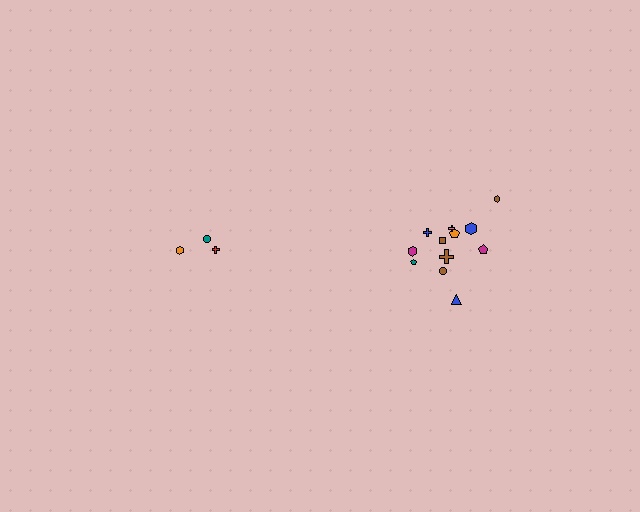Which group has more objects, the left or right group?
The right group.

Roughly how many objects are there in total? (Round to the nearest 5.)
Roughly 15 objects in total.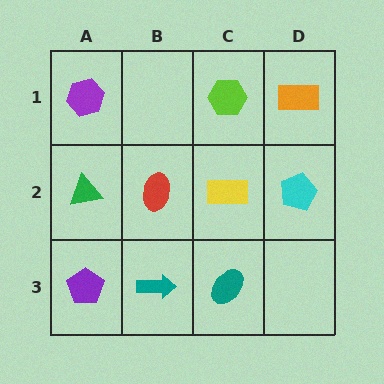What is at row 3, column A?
A purple pentagon.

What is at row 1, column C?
A lime hexagon.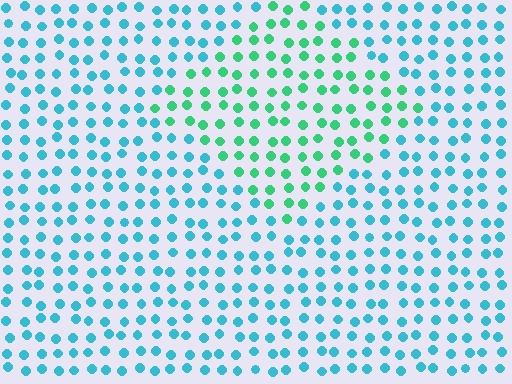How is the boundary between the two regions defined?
The boundary is defined purely by a slight shift in hue (about 41 degrees). Spacing, size, and orientation are identical on both sides.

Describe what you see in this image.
The image is filled with small cyan elements in a uniform arrangement. A diamond-shaped region is visible where the elements are tinted to a slightly different hue, forming a subtle color boundary.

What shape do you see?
I see a diamond.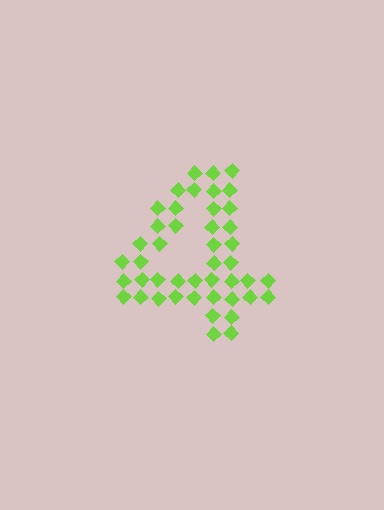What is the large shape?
The large shape is the digit 4.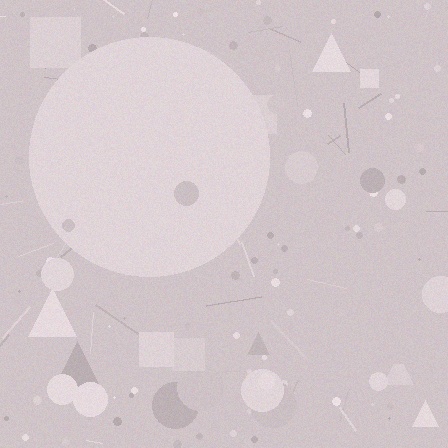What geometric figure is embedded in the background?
A circle is embedded in the background.